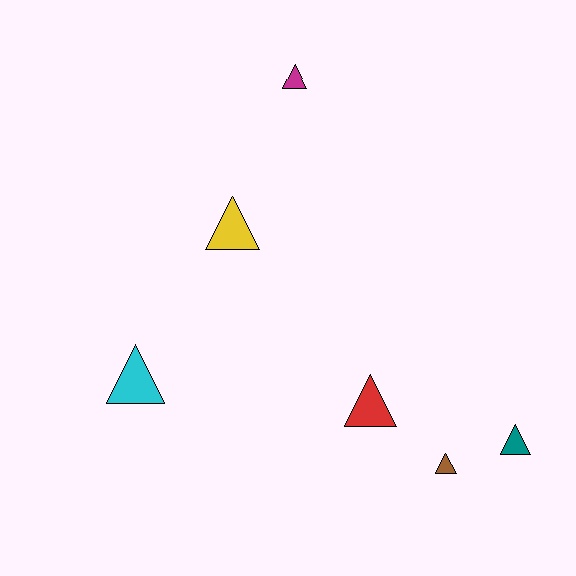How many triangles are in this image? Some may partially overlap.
There are 6 triangles.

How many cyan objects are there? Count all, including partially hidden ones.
There is 1 cyan object.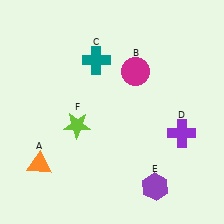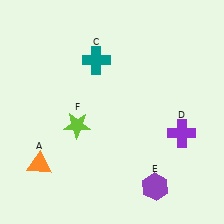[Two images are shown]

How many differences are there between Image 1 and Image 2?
There is 1 difference between the two images.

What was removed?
The magenta circle (B) was removed in Image 2.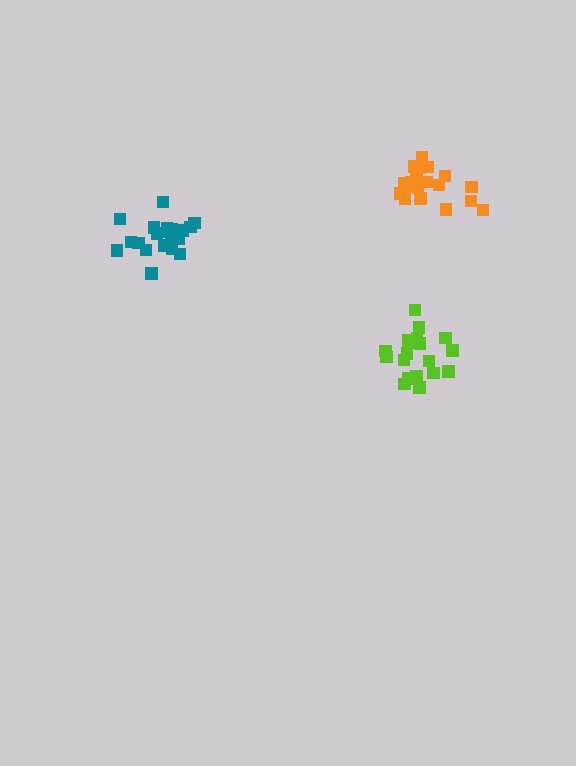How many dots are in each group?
Group 1: 19 dots, Group 2: 19 dots, Group 3: 21 dots (59 total).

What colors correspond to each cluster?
The clusters are colored: orange, lime, teal.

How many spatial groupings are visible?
There are 3 spatial groupings.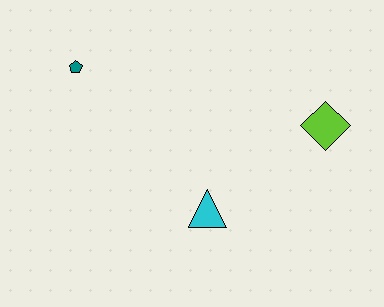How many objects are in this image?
There are 3 objects.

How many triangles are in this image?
There is 1 triangle.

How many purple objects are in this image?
There are no purple objects.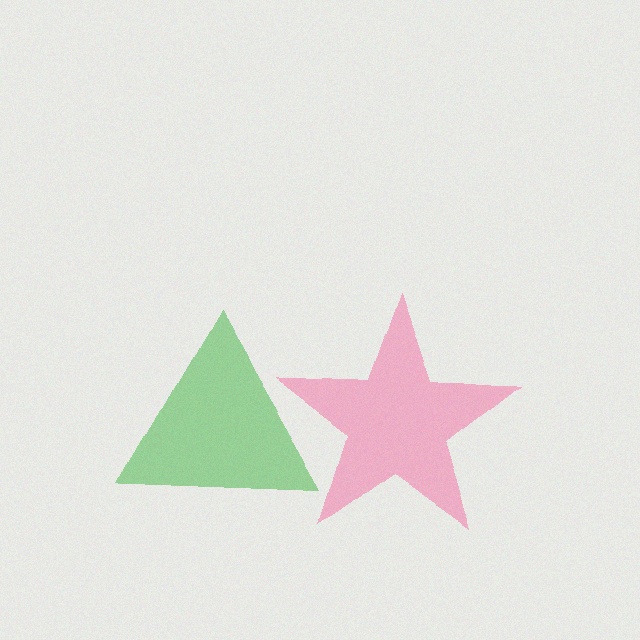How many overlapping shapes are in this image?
There are 2 overlapping shapes in the image.